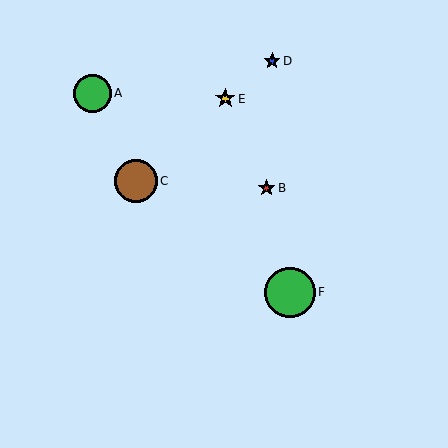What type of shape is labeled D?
Shape D is a blue star.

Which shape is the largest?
The green circle (labeled F) is the largest.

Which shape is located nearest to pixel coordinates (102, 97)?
The green circle (labeled A) at (92, 93) is nearest to that location.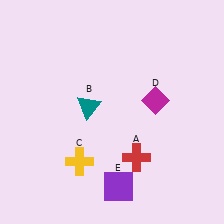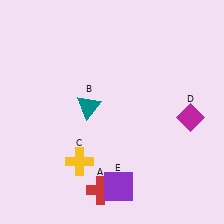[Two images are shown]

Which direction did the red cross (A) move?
The red cross (A) moved left.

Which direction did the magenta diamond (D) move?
The magenta diamond (D) moved right.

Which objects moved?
The objects that moved are: the red cross (A), the magenta diamond (D).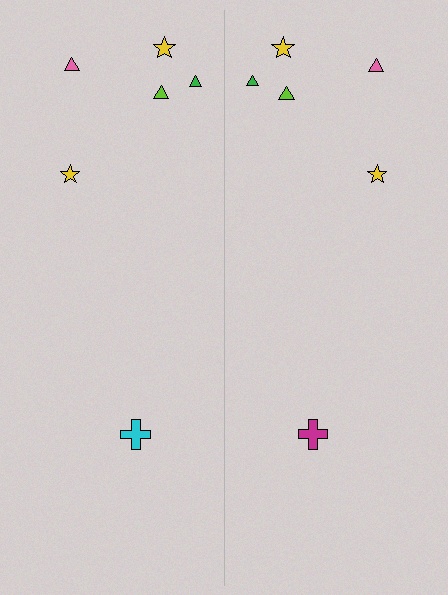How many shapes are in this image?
There are 12 shapes in this image.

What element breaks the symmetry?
The magenta cross on the right side breaks the symmetry — its mirror counterpart is cyan.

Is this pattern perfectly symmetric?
No, the pattern is not perfectly symmetric. The magenta cross on the right side breaks the symmetry — its mirror counterpart is cyan.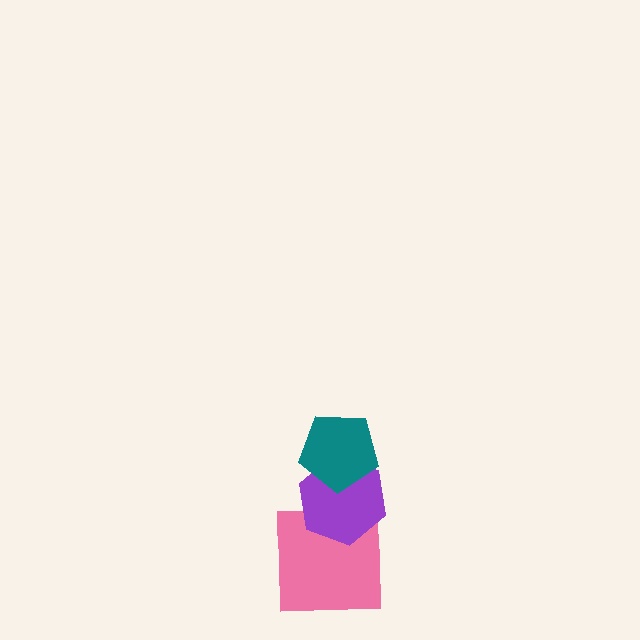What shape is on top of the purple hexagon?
The teal pentagon is on top of the purple hexagon.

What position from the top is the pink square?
The pink square is 3rd from the top.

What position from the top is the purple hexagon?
The purple hexagon is 2nd from the top.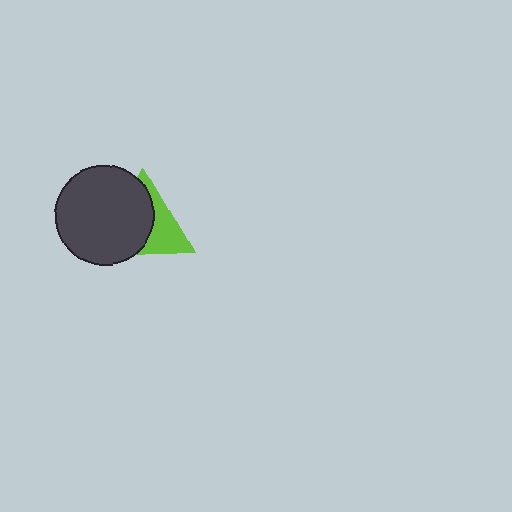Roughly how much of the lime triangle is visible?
A small part of it is visible (roughly 42%).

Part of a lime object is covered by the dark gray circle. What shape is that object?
It is a triangle.